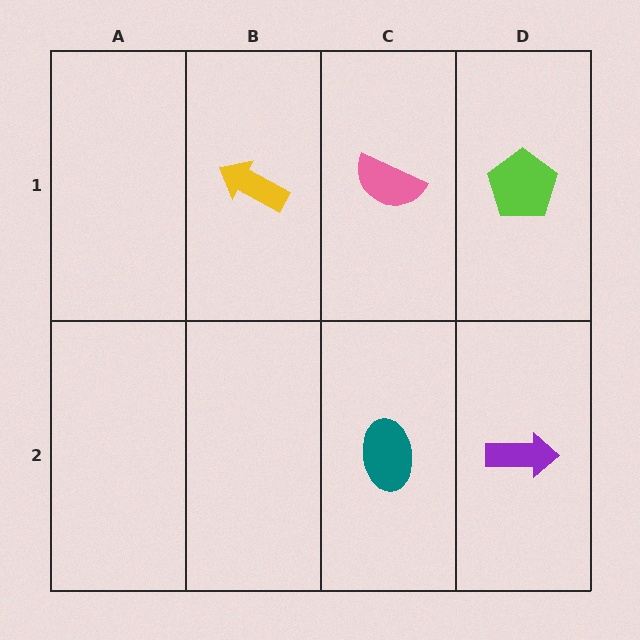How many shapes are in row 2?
2 shapes.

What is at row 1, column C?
A pink semicircle.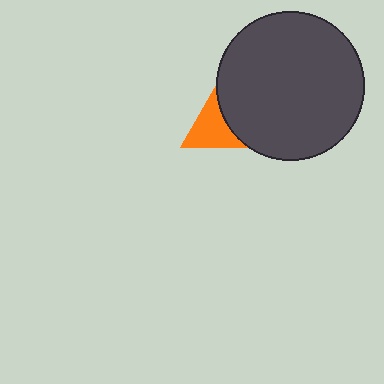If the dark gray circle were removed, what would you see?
You would see the complete orange triangle.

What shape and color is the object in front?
The object in front is a dark gray circle.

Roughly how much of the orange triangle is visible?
About half of it is visible (roughly 45%).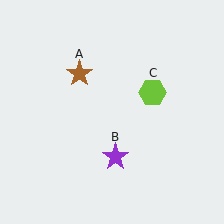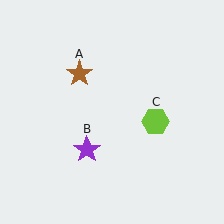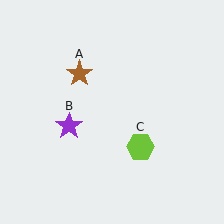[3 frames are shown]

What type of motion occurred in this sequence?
The purple star (object B), lime hexagon (object C) rotated clockwise around the center of the scene.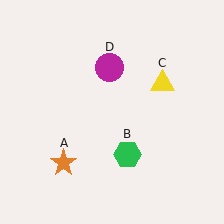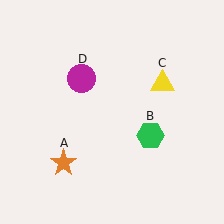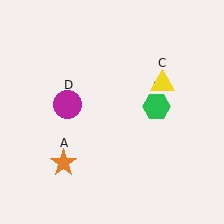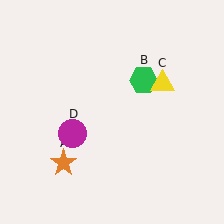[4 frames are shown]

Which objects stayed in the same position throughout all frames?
Orange star (object A) and yellow triangle (object C) remained stationary.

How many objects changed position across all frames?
2 objects changed position: green hexagon (object B), magenta circle (object D).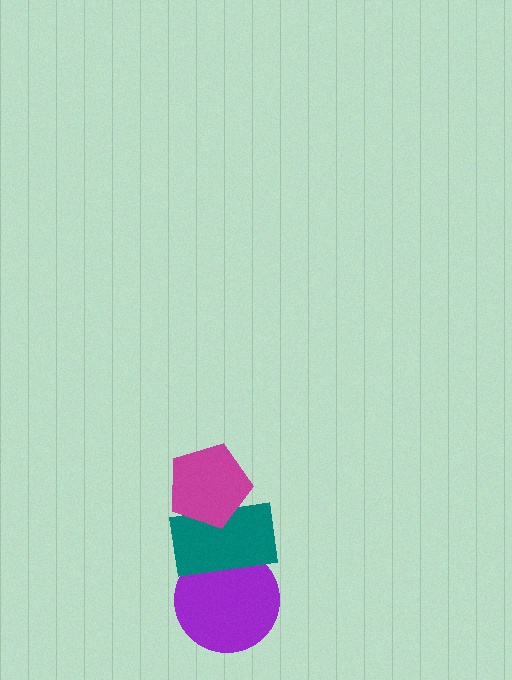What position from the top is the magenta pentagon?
The magenta pentagon is 1st from the top.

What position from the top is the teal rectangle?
The teal rectangle is 2nd from the top.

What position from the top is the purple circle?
The purple circle is 3rd from the top.